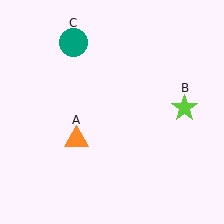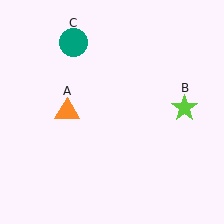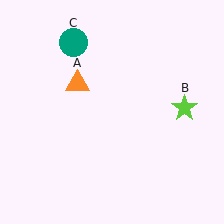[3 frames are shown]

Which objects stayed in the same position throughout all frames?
Lime star (object B) and teal circle (object C) remained stationary.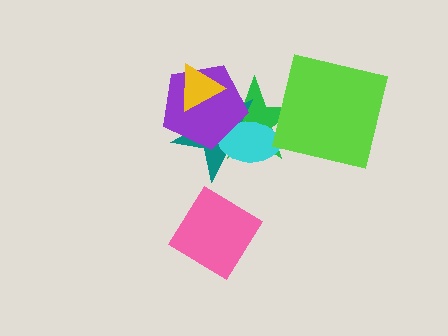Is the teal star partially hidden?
Yes, it is partially covered by another shape.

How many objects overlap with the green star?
5 objects overlap with the green star.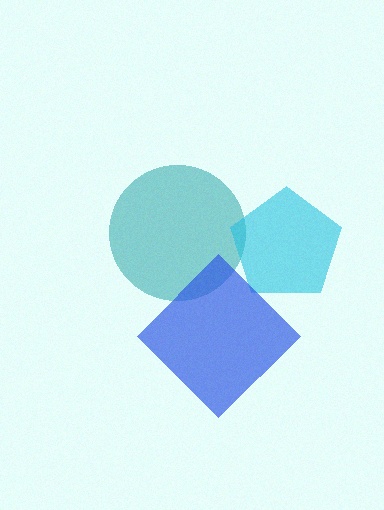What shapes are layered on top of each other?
The layered shapes are: a teal circle, a cyan pentagon, a blue diamond.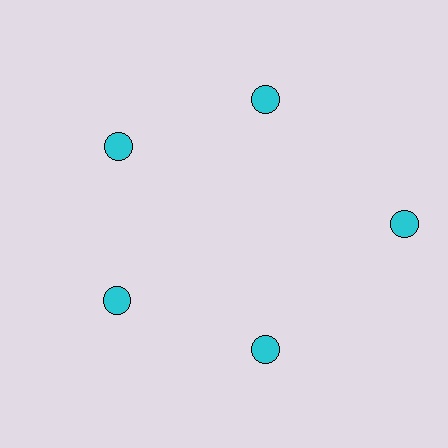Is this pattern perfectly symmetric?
No. The 5 cyan circles are arranged in a ring, but one element near the 3 o'clock position is pushed outward from the center, breaking the 5-fold rotational symmetry.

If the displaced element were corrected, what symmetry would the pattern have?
It would have 5-fold rotational symmetry — the pattern would map onto itself every 72 degrees.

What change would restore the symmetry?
The symmetry would be restored by moving it inward, back onto the ring so that all 5 circles sit at equal angles and equal distance from the center.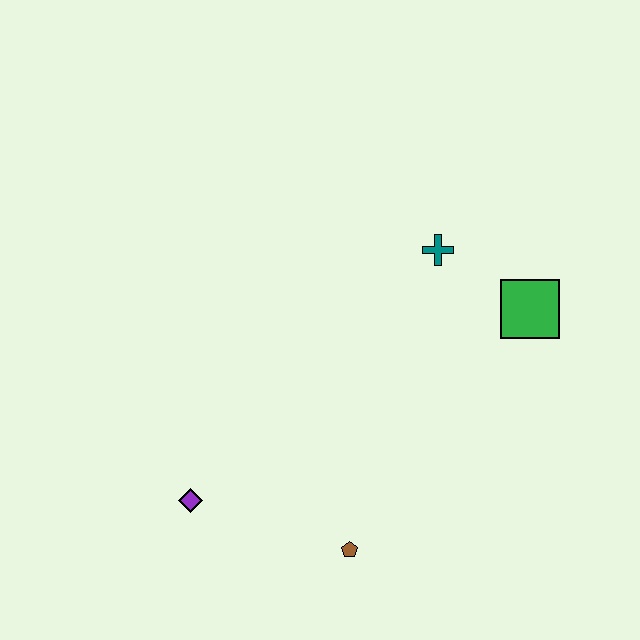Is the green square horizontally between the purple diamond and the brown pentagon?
No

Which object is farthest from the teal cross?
The purple diamond is farthest from the teal cross.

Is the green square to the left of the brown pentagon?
No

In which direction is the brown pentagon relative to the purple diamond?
The brown pentagon is to the right of the purple diamond.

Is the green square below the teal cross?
Yes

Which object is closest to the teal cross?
The green square is closest to the teal cross.